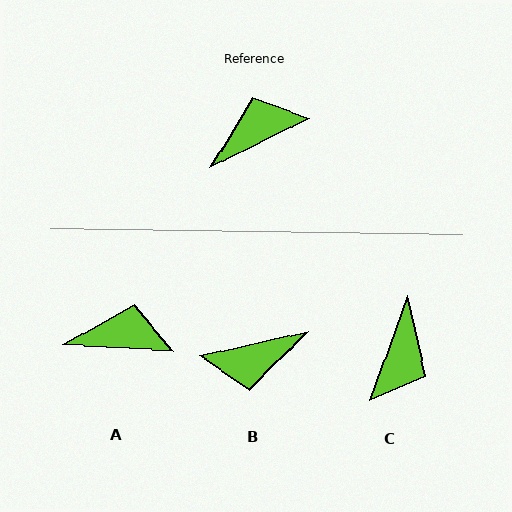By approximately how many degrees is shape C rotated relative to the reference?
Approximately 137 degrees clockwise.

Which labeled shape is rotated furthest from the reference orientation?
B, about 166 degrees away.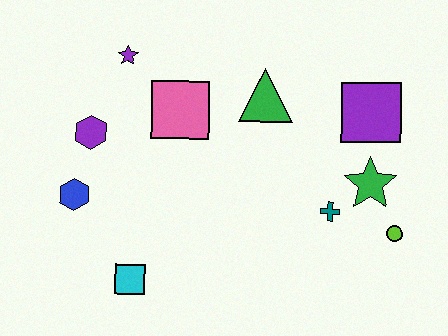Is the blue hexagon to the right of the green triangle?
No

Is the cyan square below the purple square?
Yes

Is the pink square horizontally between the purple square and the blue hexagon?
Yes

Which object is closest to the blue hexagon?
The purple hexagon is closest to the blue hexagon.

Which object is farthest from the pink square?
The lime circle is farthest from the pink square.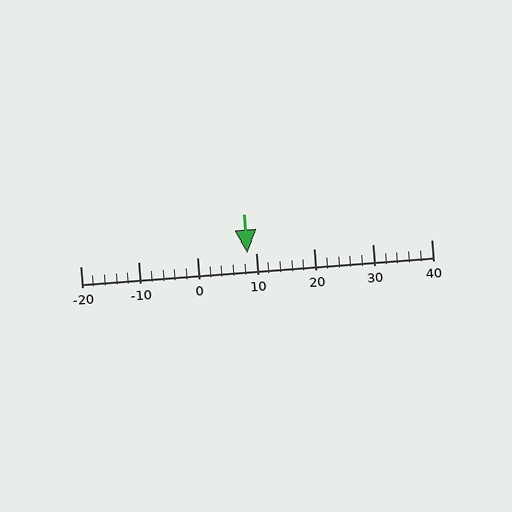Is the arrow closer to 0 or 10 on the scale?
The arrow is closer to 10.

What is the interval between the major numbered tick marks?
The major tick marks are spaced 10 units apart.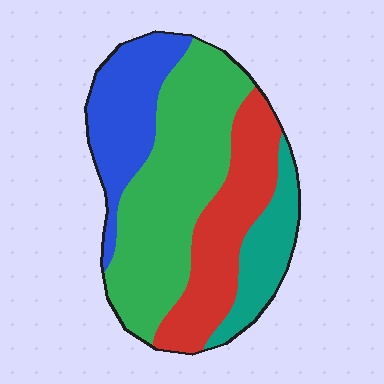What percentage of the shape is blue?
Blue covers roughly 20% of the shape.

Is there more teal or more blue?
Blue.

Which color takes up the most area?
Green, at roughly 40%.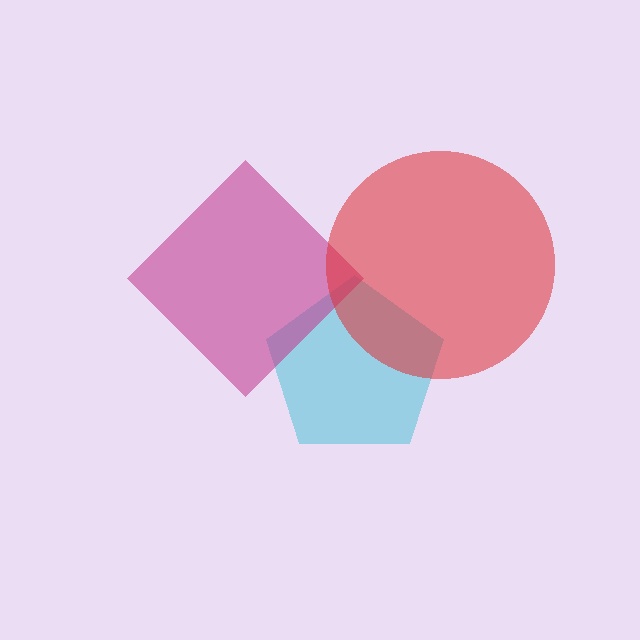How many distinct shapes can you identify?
There are 3 distinct shapes: a cyan pentagon, a magenta diamond, a red circle.